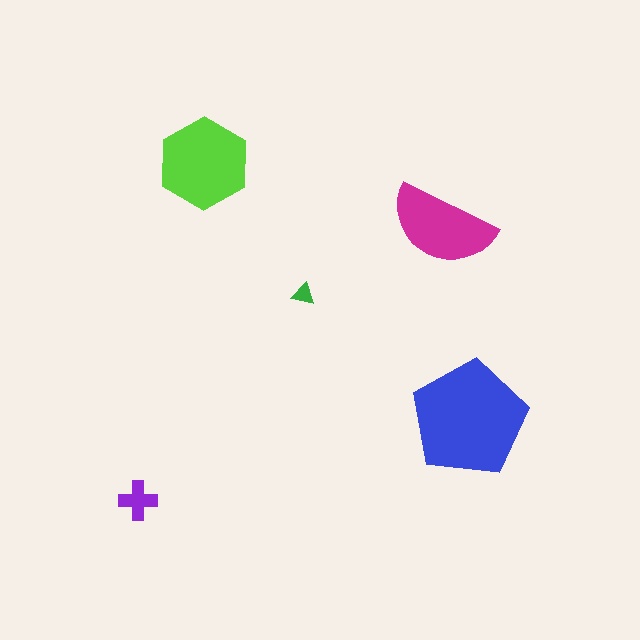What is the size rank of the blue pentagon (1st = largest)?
1st.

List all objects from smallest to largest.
The green triangle, the purple cross, the magenta semicircle, the lime hexagon, the blue pentagon.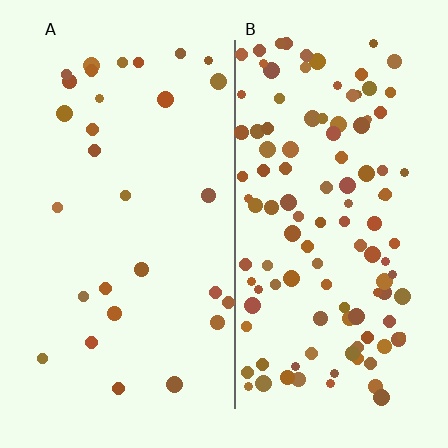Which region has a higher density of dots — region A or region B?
B (the right).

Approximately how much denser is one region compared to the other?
Approximately 3.9× — region B over region A.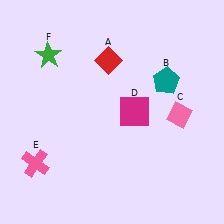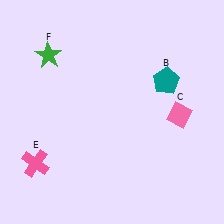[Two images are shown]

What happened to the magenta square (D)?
The magenta square (D) was removed in Image 2. It was in the top-right area of Image 1.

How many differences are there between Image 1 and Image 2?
There are 2 differences between the two images.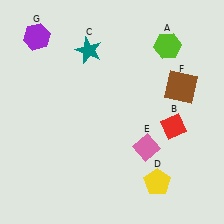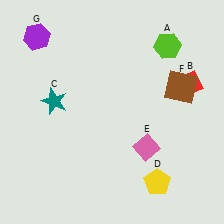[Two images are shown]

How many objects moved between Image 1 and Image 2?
2 objects moved between the two images.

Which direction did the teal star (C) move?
The teal star (C) moved down.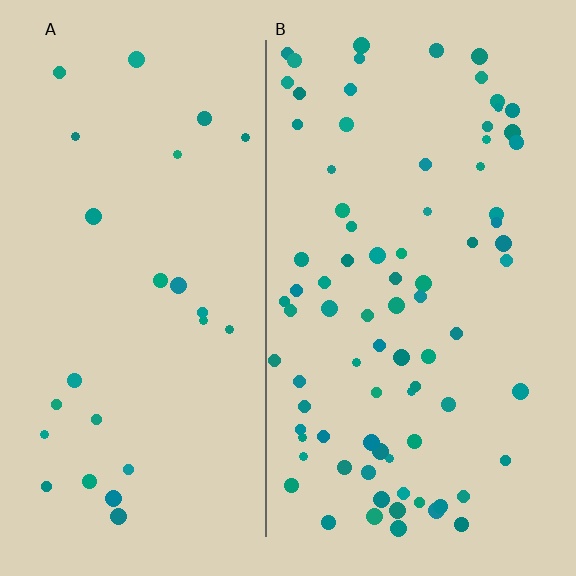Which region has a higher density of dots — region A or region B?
B (the right).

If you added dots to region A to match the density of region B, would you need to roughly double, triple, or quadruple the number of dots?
Approximately triple.